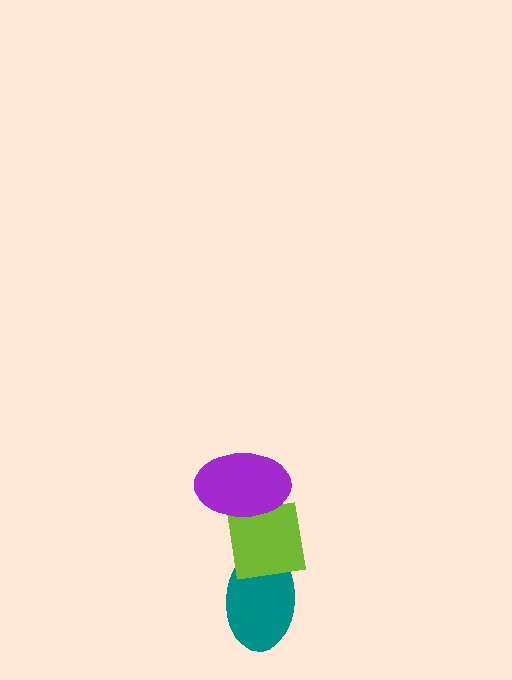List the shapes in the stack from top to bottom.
From top to bottom: the purple ellipse, the lime square, the teal ellipse.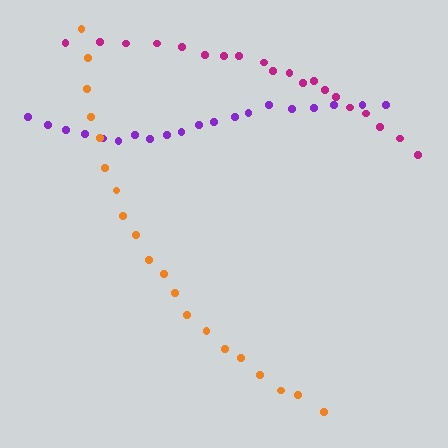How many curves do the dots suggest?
There are 3 distinct paths.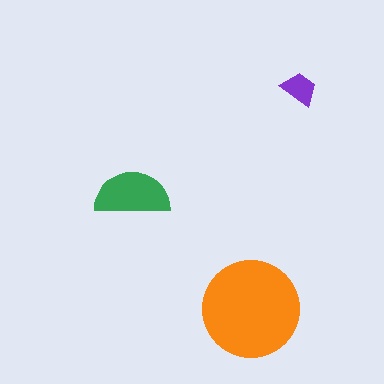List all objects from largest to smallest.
The orange circle, the green semicircle, the purple trapezoid.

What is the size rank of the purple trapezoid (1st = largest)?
3rd.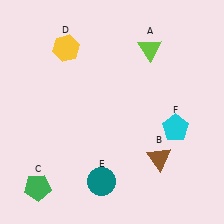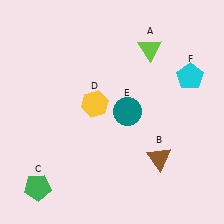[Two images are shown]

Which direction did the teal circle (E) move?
The teal circle (E) moved up.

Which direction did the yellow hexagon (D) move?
The yellow hexagon (D) moved down.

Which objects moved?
The objects that moved are: the yellow hexagon (D), the teal circle (E), the cyan pentagon (F).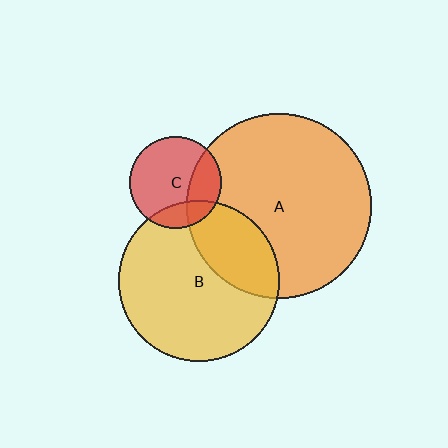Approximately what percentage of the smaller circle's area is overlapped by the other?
Approximately 30%.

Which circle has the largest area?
Circle A (orange).